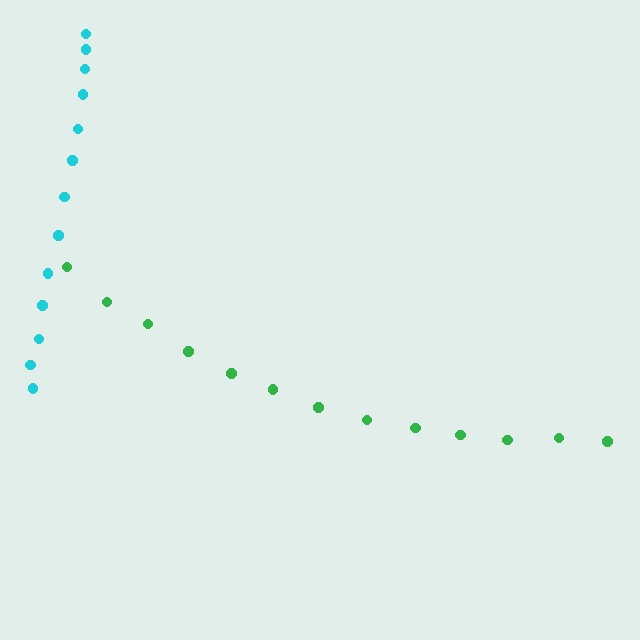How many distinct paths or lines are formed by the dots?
There are 2 distinct paths.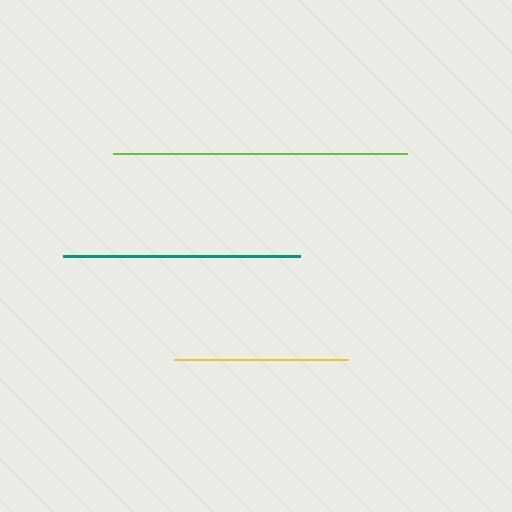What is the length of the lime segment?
The lime segment is approximately 294 pixels long.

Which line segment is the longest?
The lime line is the longest at approximately 294 pixels.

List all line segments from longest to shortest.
From longest to shortest: lime, teal, yellow.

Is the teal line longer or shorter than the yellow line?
The teal line is longer than the yellow line.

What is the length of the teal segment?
The teal segment is approximately 237 pixels long.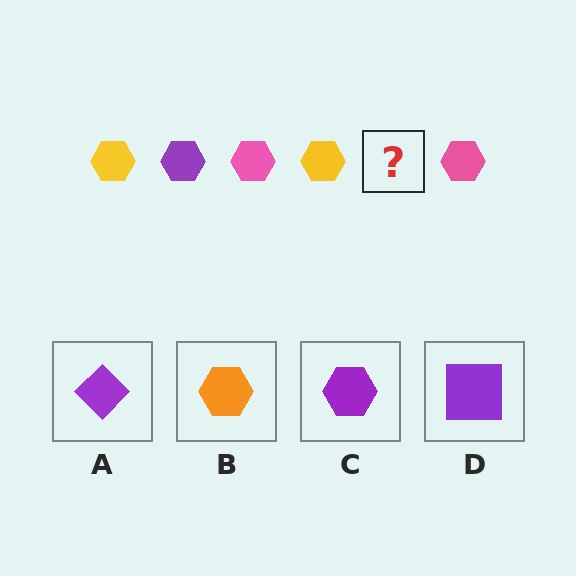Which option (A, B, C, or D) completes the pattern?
C.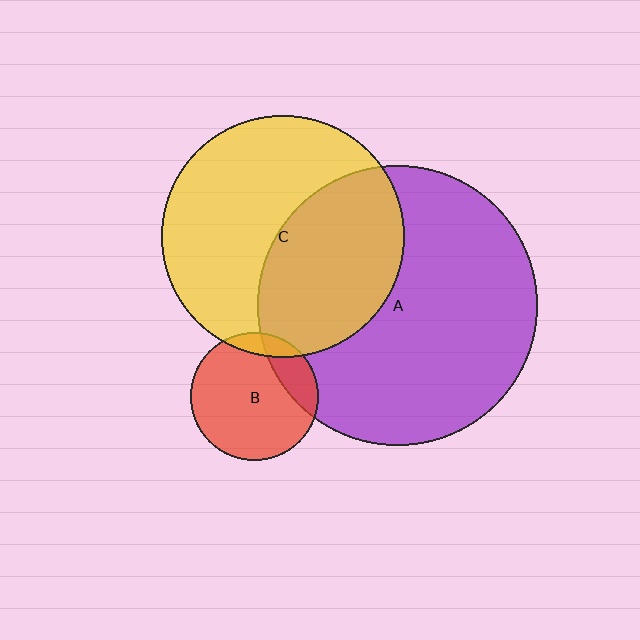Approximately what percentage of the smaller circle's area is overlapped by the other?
Approximately 20%.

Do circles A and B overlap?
Yes.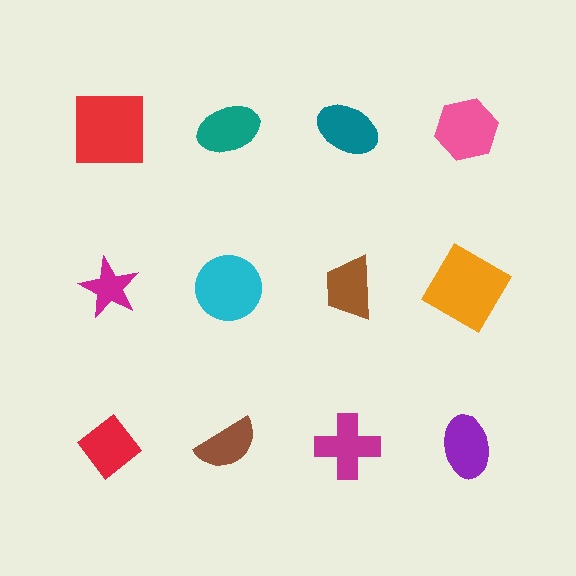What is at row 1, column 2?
A teal ellipse.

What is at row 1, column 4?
A pink hexagon.